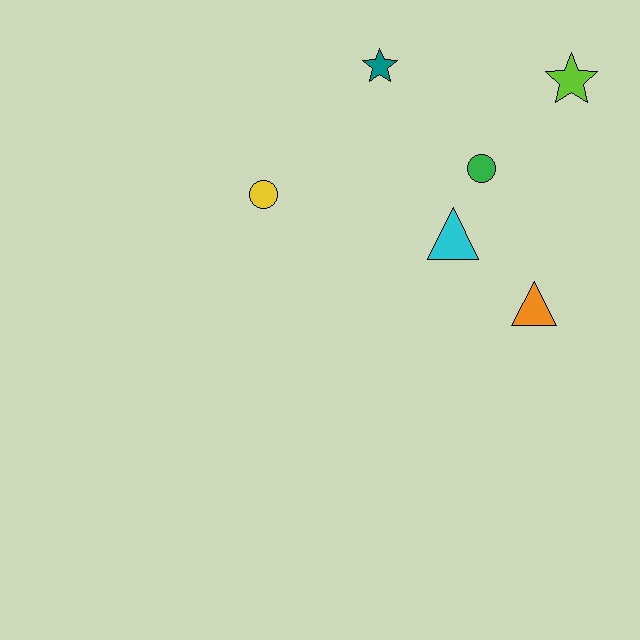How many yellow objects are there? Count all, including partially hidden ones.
There is 1 yellow object.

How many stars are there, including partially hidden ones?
There are 2 stars.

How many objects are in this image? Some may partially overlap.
There are 6 objects.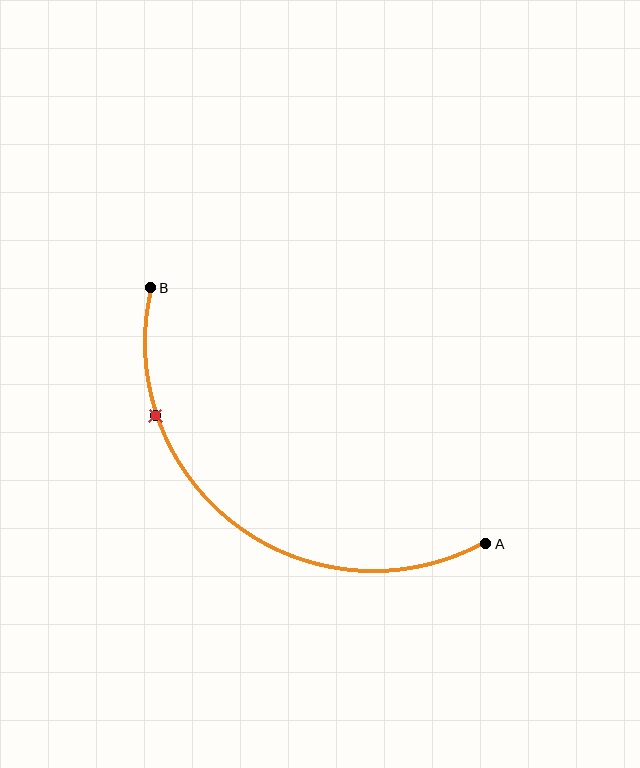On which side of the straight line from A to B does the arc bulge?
The arc bulges below and to the left of the straight line connecting A and B.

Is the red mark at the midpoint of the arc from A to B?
No. The red mark lies on the arc but is closer to endpoint B. The arc midpoint would be at the point on the curve equidistant along the arc from both A and B.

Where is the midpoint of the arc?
The arc midpoint is the point on the curve farthest from the straight line joining A and B. It sits below and to the left of that line.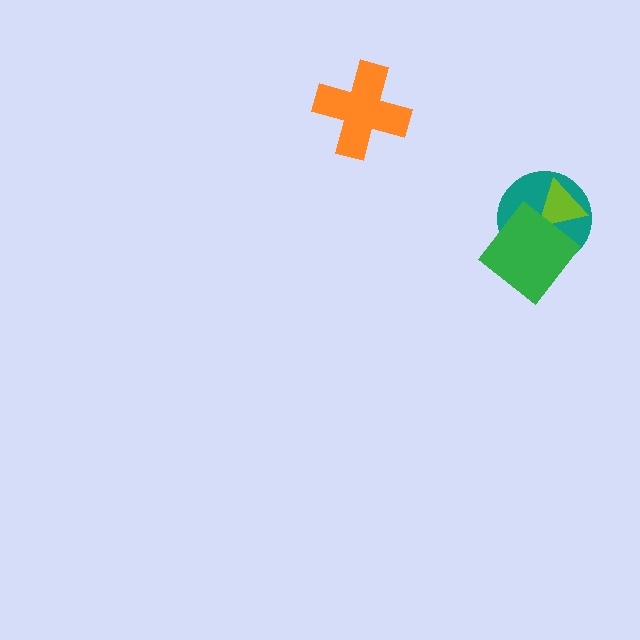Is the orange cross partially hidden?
No, no other shape covers it.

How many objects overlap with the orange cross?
0 objects overlap with the orange cross.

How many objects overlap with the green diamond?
2 objects overlap with the green diamond.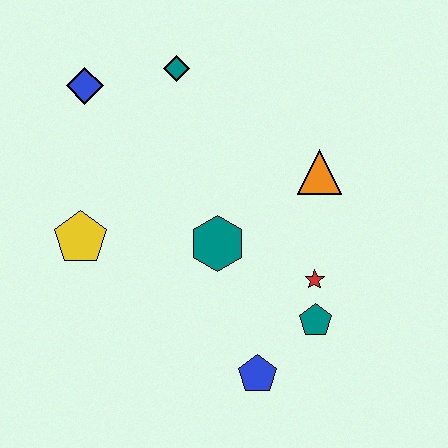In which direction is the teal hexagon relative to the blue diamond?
The teal hexagon is below the blue diamond.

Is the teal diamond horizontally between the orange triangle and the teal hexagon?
No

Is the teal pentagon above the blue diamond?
No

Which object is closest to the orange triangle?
The red star is closest to the orange triangle.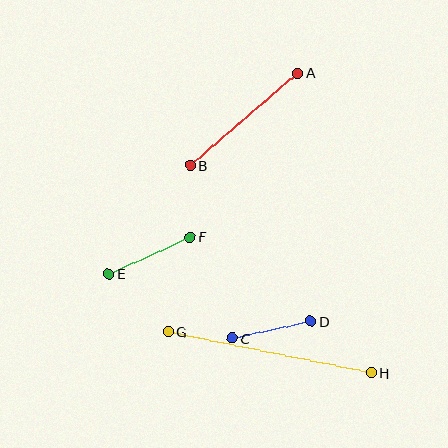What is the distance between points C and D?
The distance is approximately 81 pixels.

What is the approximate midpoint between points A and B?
The midpoint is at approximately (244, 119) pixels.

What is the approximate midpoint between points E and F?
The midpoint is at approximately (149, 255) pixels.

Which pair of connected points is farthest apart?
Points G and H are farthest apart.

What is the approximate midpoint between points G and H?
The midpoint is at approximately (270, 352) pixels.